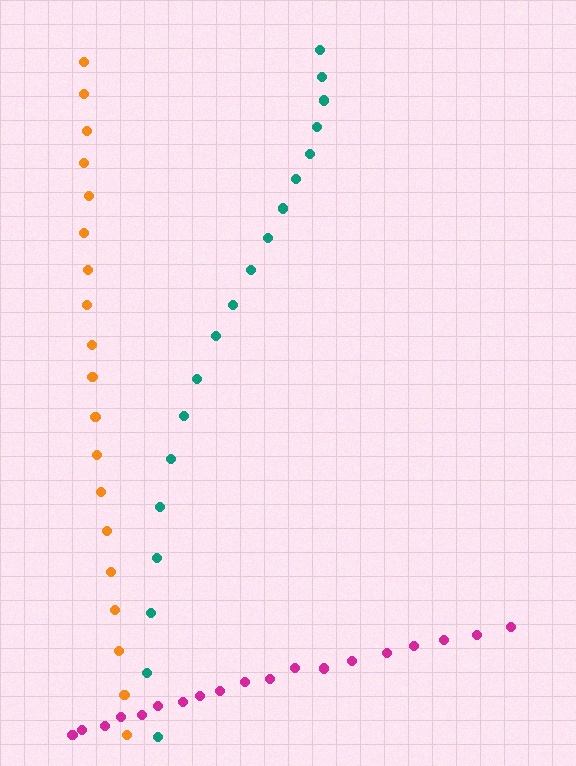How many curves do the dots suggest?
There are 3 distinct paths.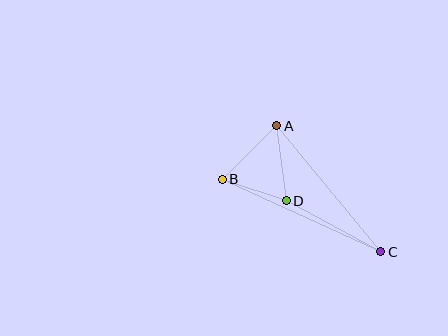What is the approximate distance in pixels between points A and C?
The distance between A and C is approximately 163 pixels.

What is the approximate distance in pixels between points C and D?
The distance between C and D is approximately 107 pixels.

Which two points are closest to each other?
Points B and D are closest to each other.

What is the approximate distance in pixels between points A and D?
The distance between A and D is approximately 76 pixels.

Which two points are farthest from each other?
Points B and C are farthest from each other.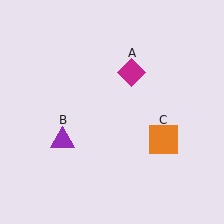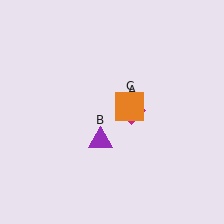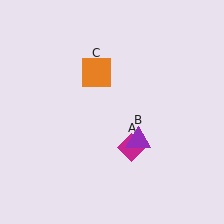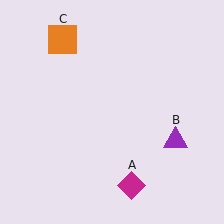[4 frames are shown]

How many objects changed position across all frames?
3 objects changed position: magenta diamond (object A), purple triangle (object B), orange square (object C).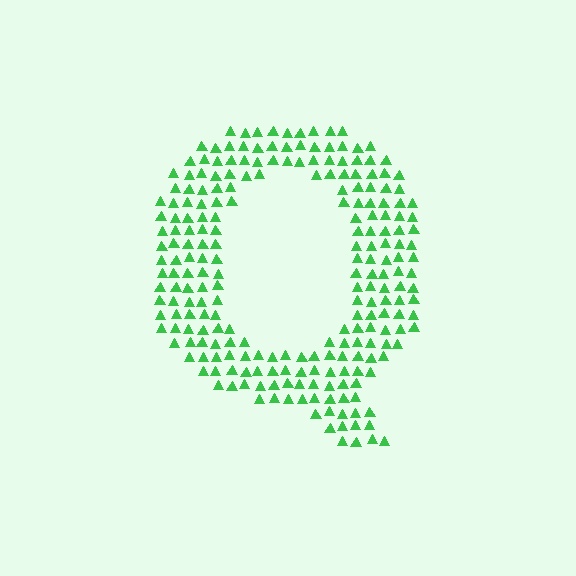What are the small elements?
The small elements are triangles.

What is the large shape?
The large shape is the letter Q.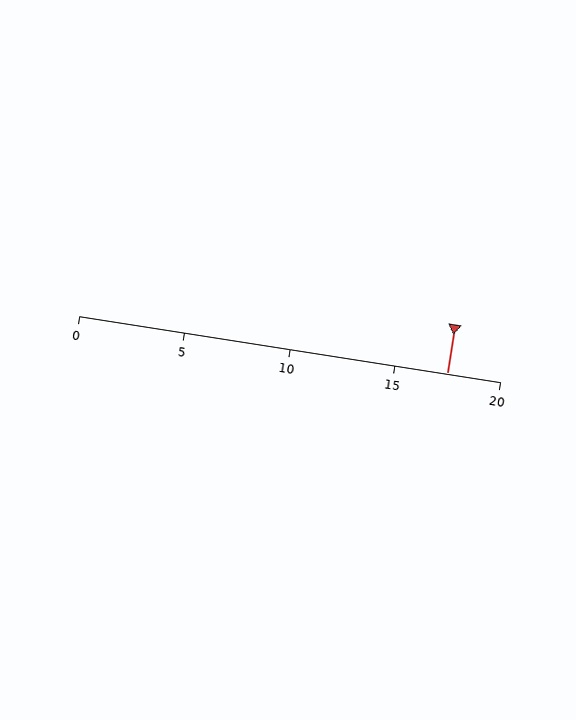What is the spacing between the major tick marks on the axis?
The major ticks are spaced 5 apart.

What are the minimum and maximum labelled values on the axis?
The axis runs from 0 to 20.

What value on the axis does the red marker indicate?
The marker indicates approximately 17.5.